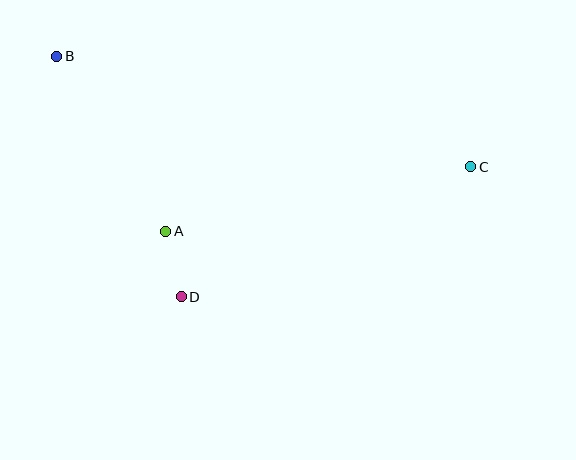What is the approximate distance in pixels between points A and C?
The distance between A and C is approximately 312 pixels.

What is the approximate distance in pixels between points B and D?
The distance between B and D is approximately 271 pixels.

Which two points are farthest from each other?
Points B and C are farthest from each other.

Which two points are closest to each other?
Points A and D are closest to each other.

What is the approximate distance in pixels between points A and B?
The distance between A and B is approximately 206 pixels.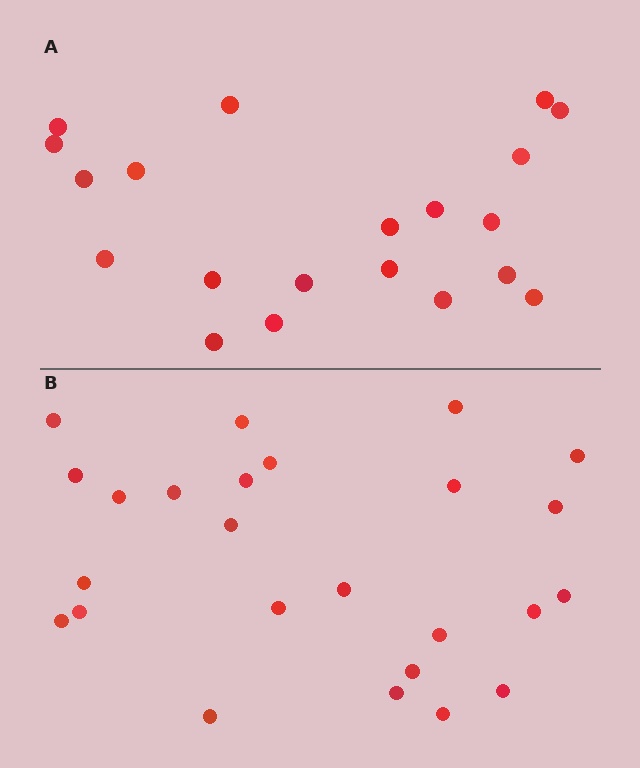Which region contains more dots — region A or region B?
Region B (the bottom region) has more dots.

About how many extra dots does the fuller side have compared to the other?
Region B has about 5 more dots than region A.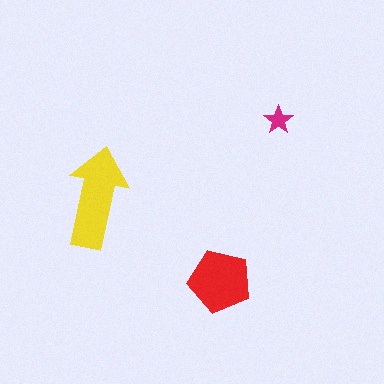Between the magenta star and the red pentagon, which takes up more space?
The red pentagon.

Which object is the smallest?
The magenta star.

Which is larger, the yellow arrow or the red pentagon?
The yellow arrow.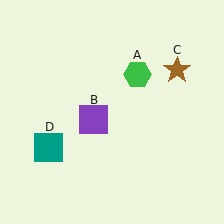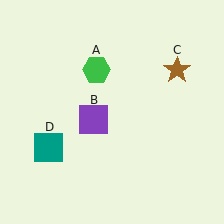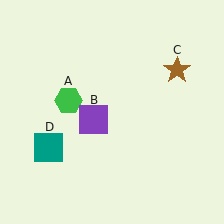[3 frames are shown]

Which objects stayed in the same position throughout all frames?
Purple square (object B) and brown star (object C) and teal square (object D) remained stationary.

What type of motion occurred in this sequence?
The green hexagon (object A) rotated counterclockwise around the center of the scene.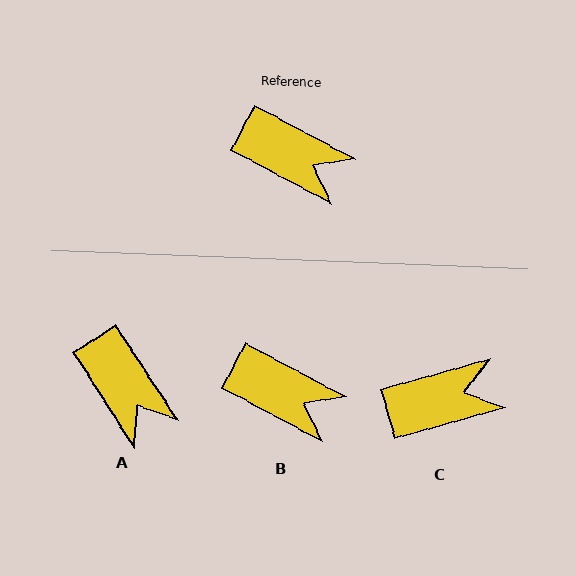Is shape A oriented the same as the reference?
No, it is off by about 29 degrees.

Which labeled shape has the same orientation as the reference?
B.